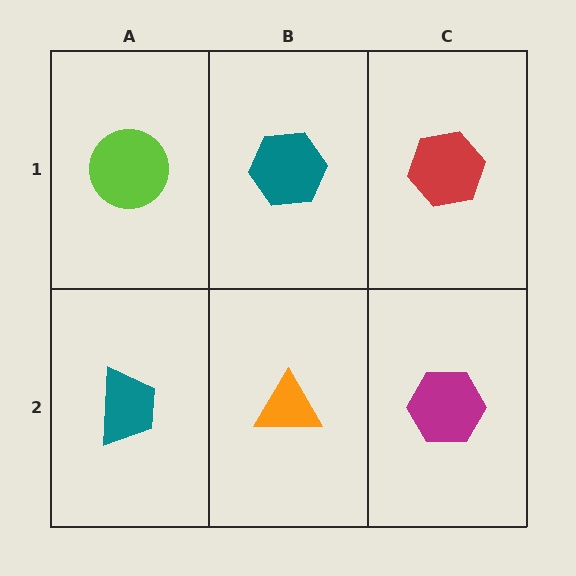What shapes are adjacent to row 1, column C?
A magenta hexagon (row 2, column C), a teal hexagon (row 1, column B).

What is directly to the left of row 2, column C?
An orange triangle.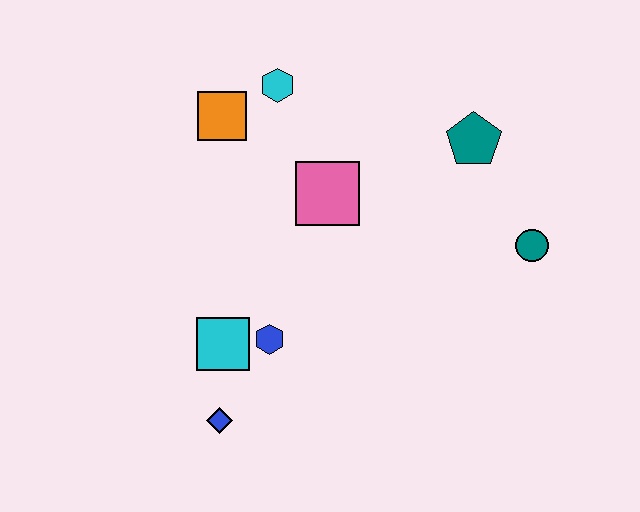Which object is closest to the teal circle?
The teal pentagon is closest to the teal circle.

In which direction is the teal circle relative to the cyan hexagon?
The teal circle is to the right of the cyan hexagon.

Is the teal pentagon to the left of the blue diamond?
No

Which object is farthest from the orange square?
The teal circle is farthest from the orange square.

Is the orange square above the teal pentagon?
Yes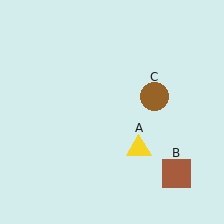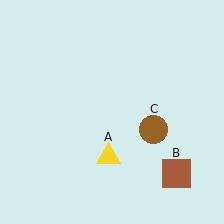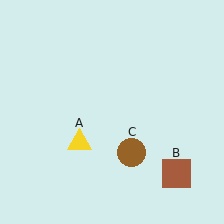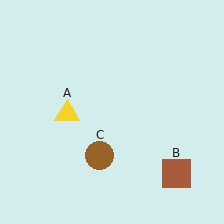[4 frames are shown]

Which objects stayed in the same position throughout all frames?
Brown square (object B) remained stationary.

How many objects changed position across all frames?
2 objects changed position: yellow triangle (object A), brown circle (object C).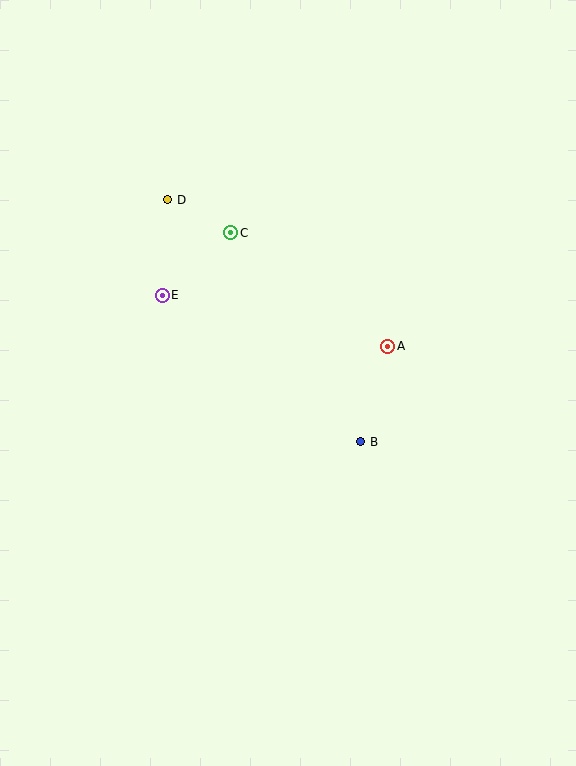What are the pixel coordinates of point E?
Point E is at (162, 295).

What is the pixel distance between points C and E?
The distance between C and E is 92 pixels.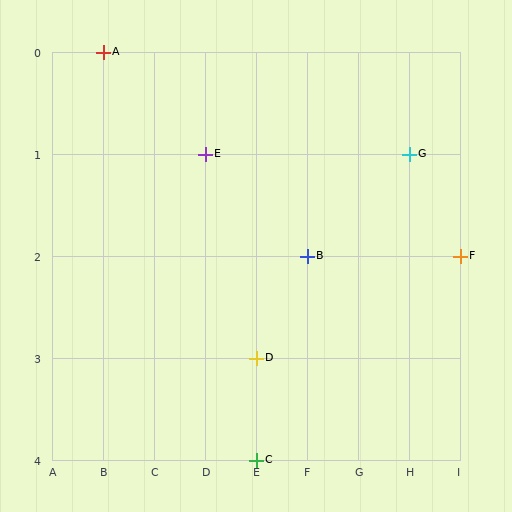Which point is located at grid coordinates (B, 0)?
Point A is at (B, 0).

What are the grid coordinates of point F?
Point F is at grid coordinates (I, 2).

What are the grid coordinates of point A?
Point A is at grid coordinates (B, 0).